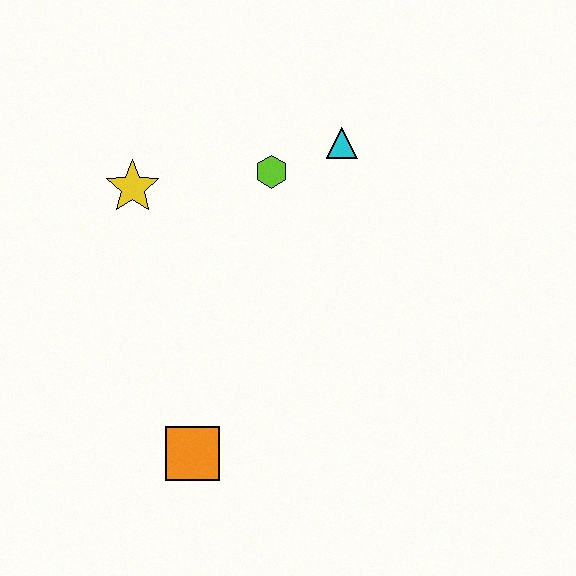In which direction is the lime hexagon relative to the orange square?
The lime hexagon is above the orange square.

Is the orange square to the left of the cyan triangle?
Yes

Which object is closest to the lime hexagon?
The cyan triangle is closest to the lime hexagon.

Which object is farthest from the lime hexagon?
The orange square is farthest from the lime hexagon.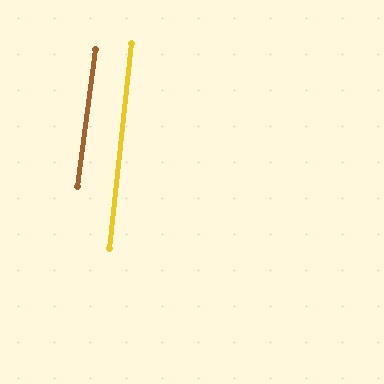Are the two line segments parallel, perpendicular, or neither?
Parallel — their directions differ by only 1.3°.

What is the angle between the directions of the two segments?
Approximately 1 degree.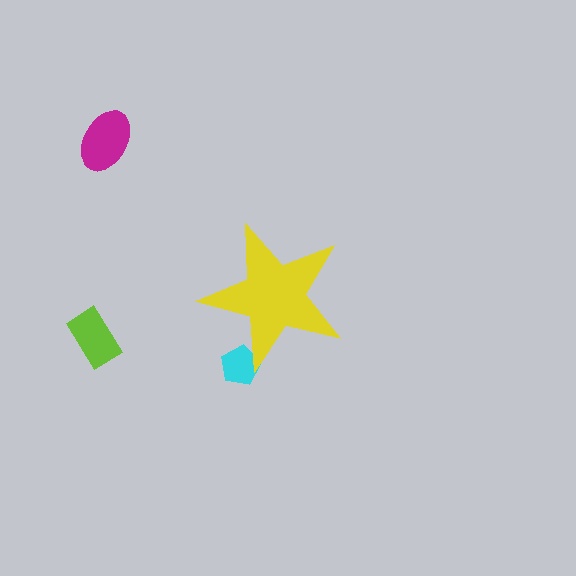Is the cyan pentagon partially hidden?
Yes, the cyan pentagon is partially hidden behind the yellow star.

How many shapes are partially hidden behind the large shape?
1 shape is partially hidden.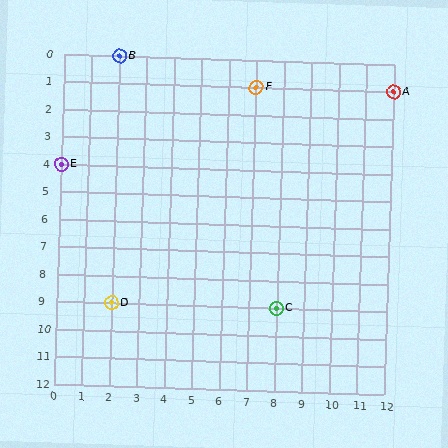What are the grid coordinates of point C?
Point C is at grid coordinates (8, 9).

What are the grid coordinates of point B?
Point B is at grid coordinates (2, 0).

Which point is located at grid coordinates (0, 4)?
Point E is at (0, 4).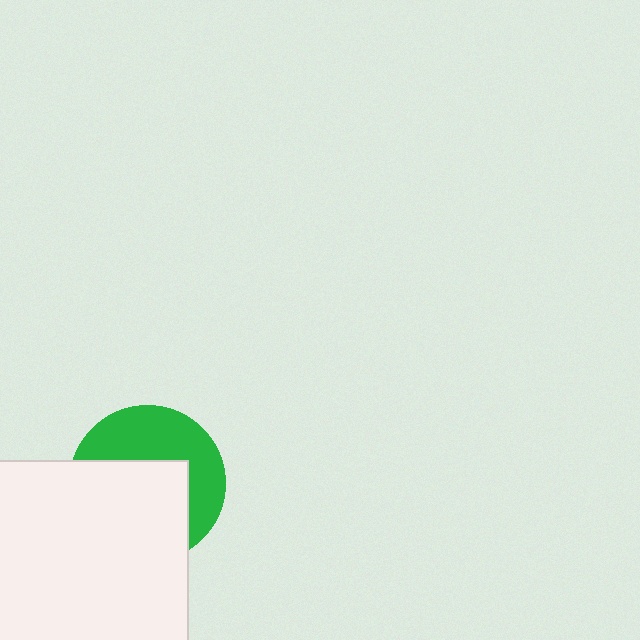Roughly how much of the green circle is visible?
A small part of it is visible (roughly 44%).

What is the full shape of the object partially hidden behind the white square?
The partially hidden object is a green circle.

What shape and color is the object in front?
The object in front is a white square.